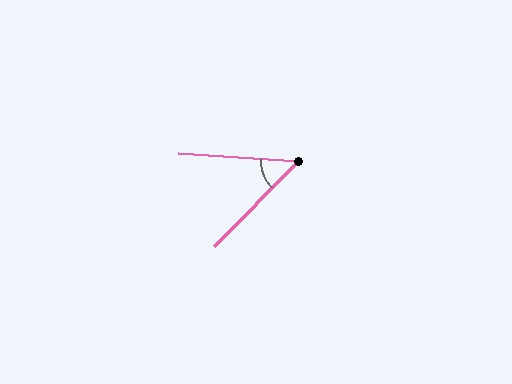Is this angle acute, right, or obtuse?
It is acute.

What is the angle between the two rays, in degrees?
Approximately 49 degrees.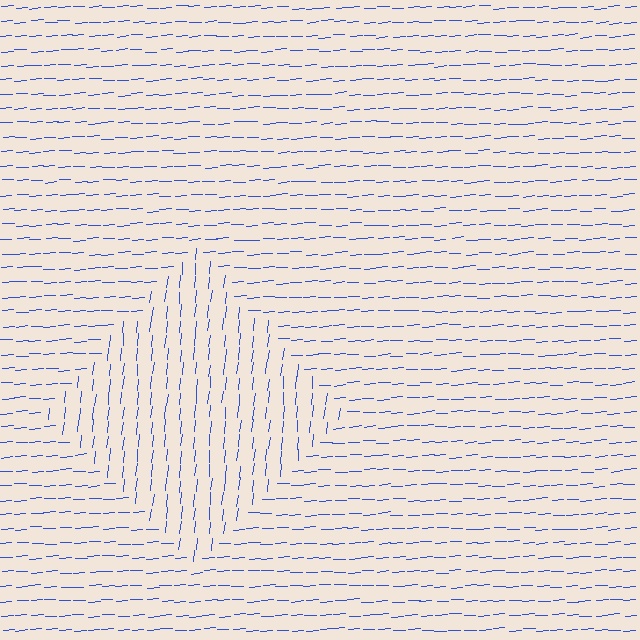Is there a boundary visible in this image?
Yes, there is a texture boundary formed by a change in line orientation.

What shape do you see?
I see a diamond.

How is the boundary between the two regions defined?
The boundary is defined purely by a change in line orientation (approximately 81 degrees difference). All lines are the same color and thickness.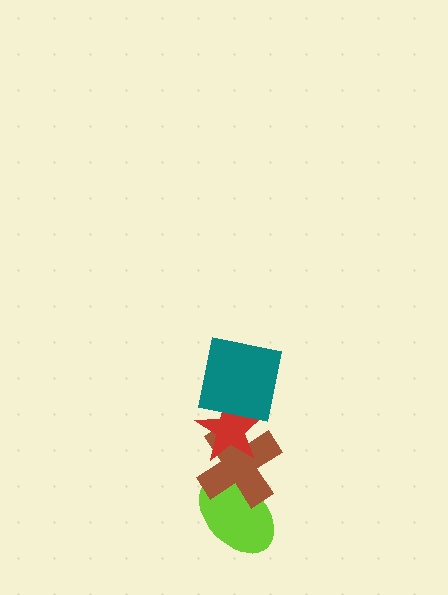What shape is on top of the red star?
The teal square is on top of the red star.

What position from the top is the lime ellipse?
The lime ellipse is 4th from the top.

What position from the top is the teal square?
The teal square is 1st from the top.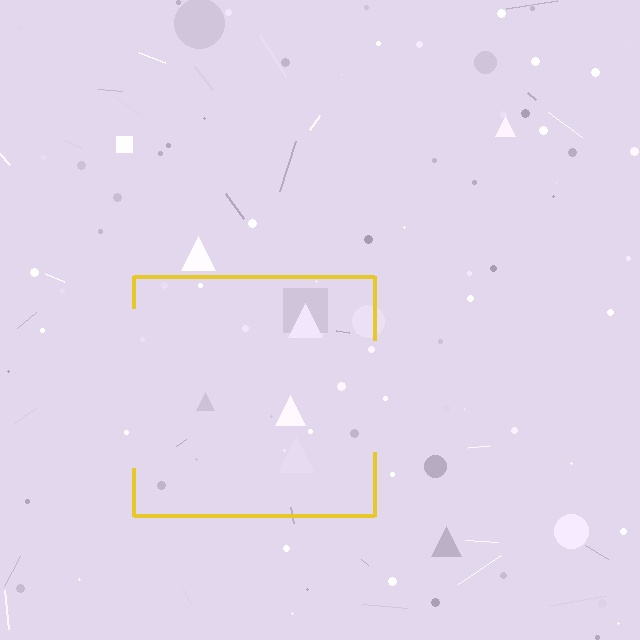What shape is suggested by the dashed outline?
The dashed outline suggests a square.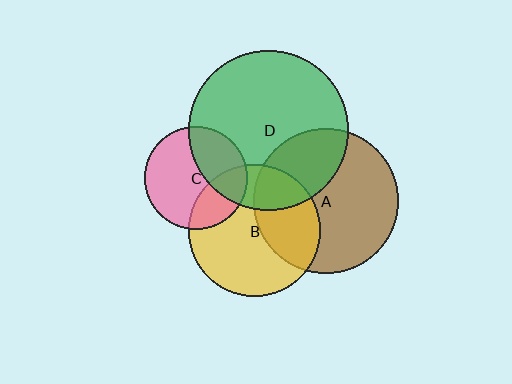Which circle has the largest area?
Circle D (green).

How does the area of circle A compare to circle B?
Approximately 1.2 times.